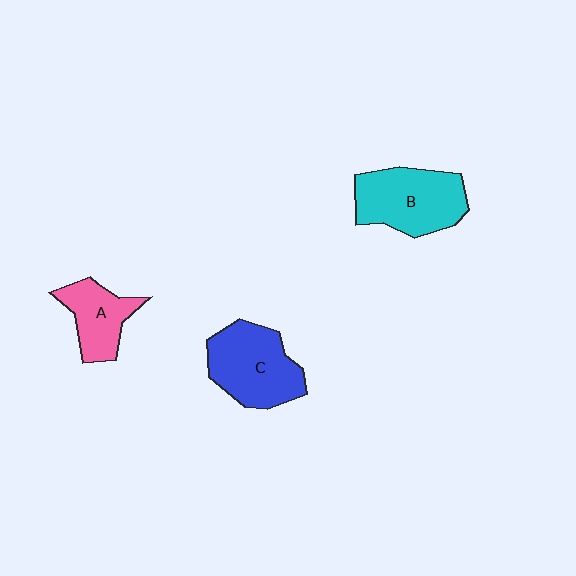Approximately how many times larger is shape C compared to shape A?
Approximately 1.5 times.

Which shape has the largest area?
Shape B (cyan).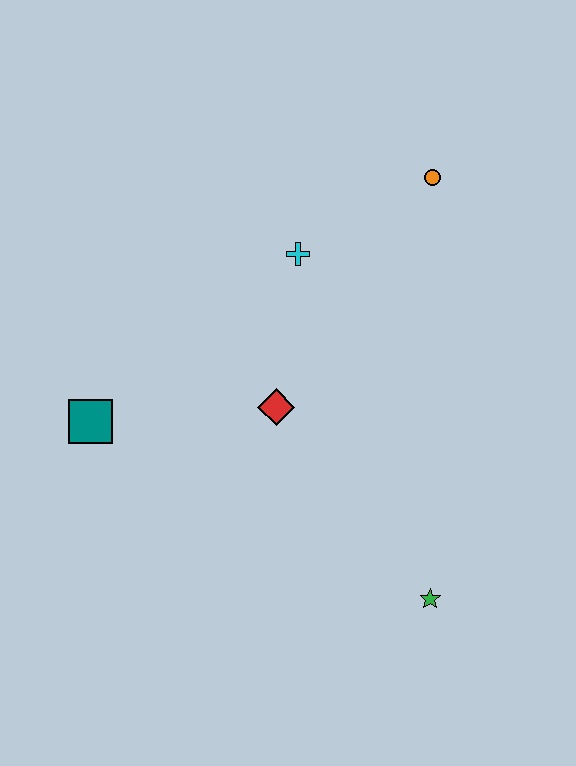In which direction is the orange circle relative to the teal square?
The orange circle is to the right of the teal square.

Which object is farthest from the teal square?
The orange circle is farthest from the teal square.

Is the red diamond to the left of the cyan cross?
Yes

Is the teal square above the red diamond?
No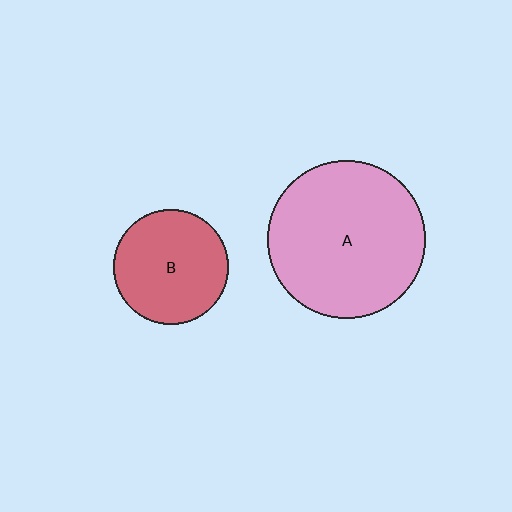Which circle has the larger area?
Circle A (pink).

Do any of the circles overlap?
No, none of the circles overlap.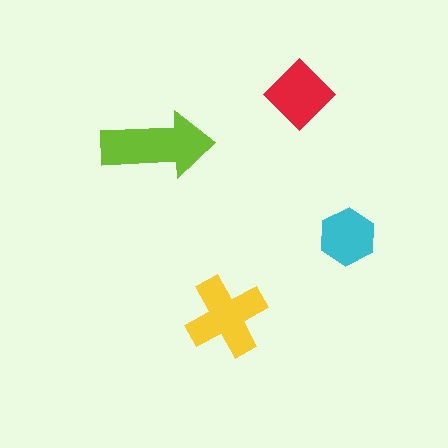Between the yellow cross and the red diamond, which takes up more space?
The yellow cross.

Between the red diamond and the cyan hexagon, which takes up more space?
The red diamond.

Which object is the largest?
The lime arrow.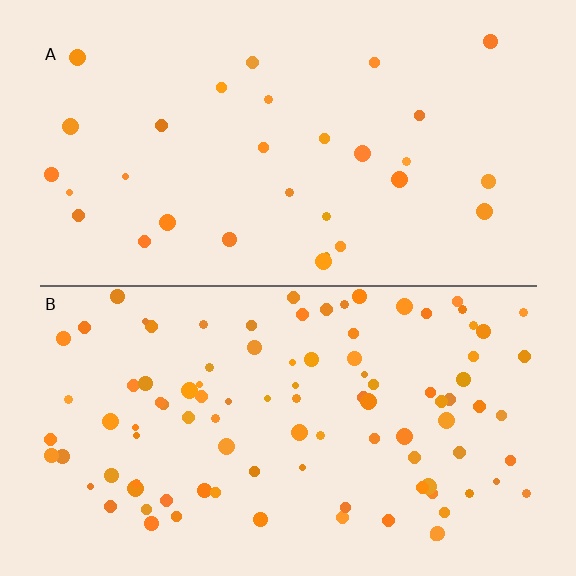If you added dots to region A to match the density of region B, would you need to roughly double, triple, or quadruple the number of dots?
Approximately triple.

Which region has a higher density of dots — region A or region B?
B (the bottom).